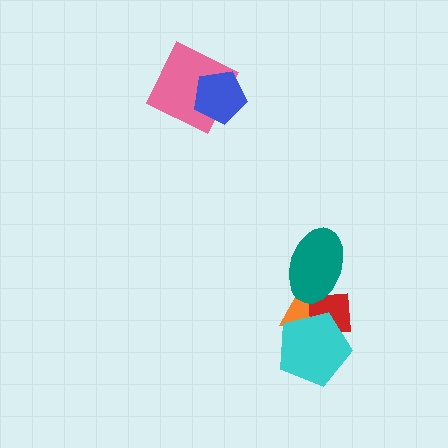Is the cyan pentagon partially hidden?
No, no other shape covers it.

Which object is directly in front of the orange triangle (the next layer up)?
The red square is directly in front of the orange triangle.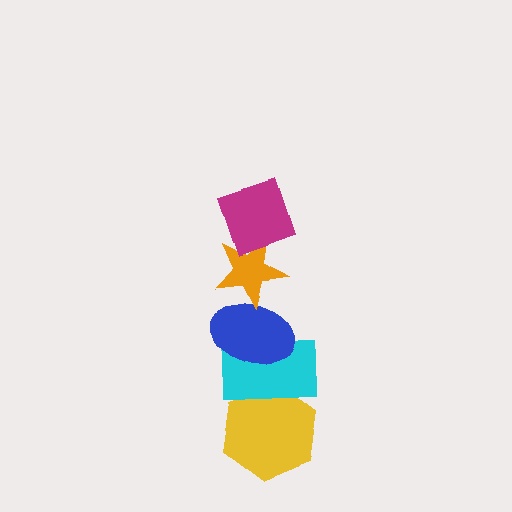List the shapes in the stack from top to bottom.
From top to bottom: the magenta diamond, the orange star, the blue ellipse, the cyan rectangle, the yellow hexagon.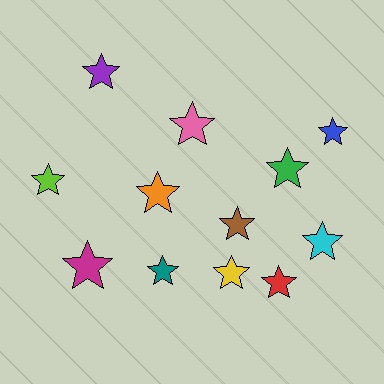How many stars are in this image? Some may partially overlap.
There are 12 stars.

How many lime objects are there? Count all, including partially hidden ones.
There is 1 lime object.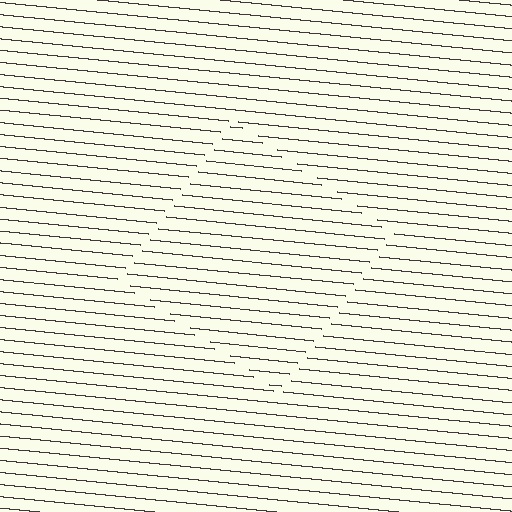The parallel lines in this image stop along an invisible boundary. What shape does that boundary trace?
An illusory square. The interior of the shape contains the same grating, shifted by half a period — the contour is defined by the phase discontinuity where line-ends from the inner and outer gratings abut.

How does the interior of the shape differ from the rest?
The interior of the shape contains the same grating, shifted by half a period — the contour is defined by the phase discontinuity where line-ends from the inner and outer gratings abut.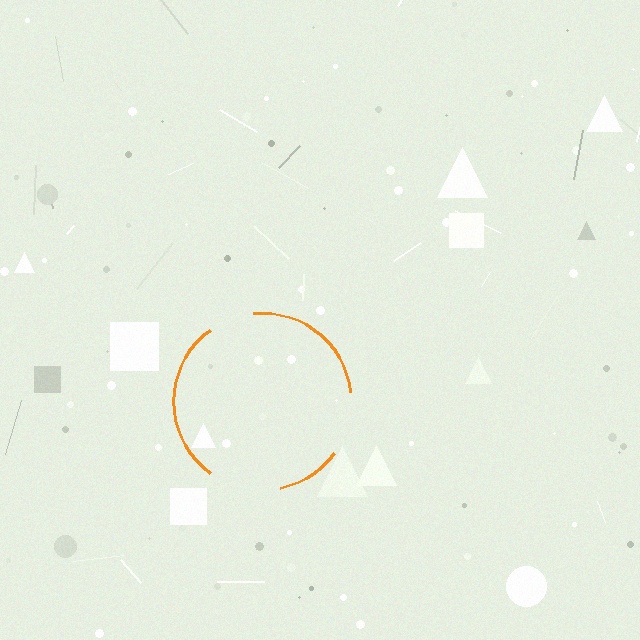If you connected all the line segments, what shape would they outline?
They would outline a circle.